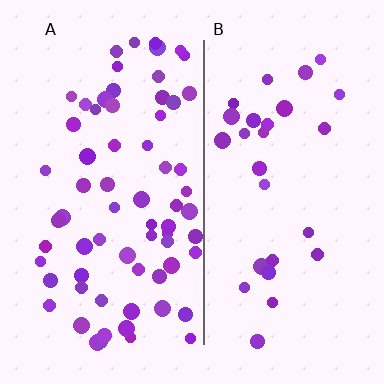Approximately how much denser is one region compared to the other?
Approximately 2.4× — region A over region B.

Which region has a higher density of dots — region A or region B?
A (the left).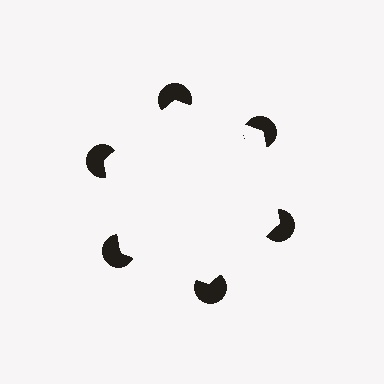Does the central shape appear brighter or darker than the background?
It typically appears slightly brighter than the background, even though no actual brightness change is drawn.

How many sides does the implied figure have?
6 sides.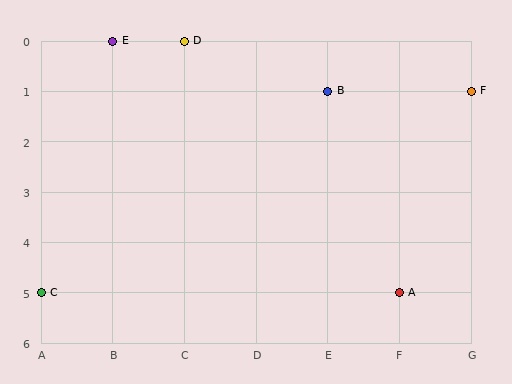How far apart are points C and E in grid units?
Points C and E are 1 column and 5 rows apart (about 5.1 grid units diagonally).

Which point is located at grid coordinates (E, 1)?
Point B is at (E, 1).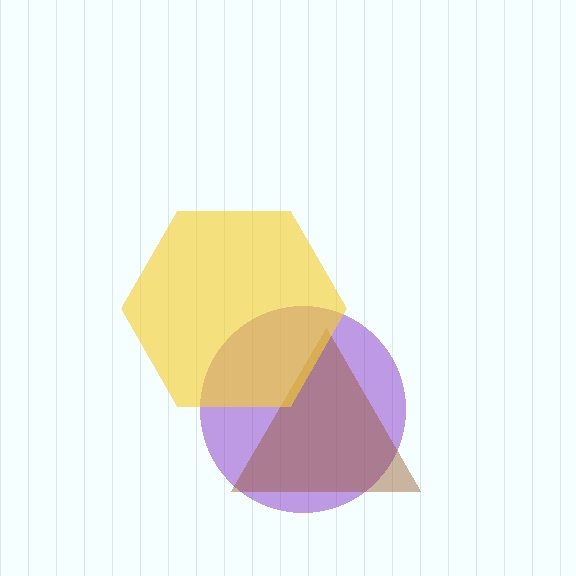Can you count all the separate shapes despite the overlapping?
Yes, there are 3 separate shapes.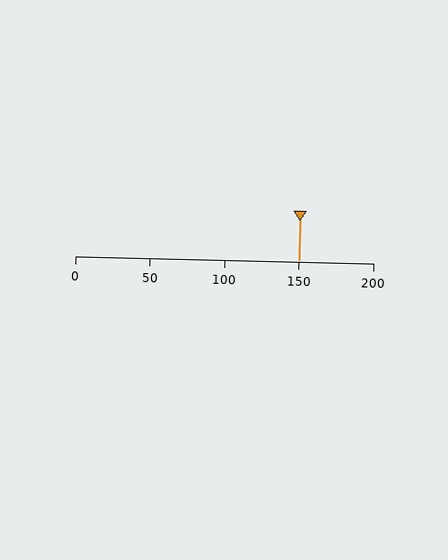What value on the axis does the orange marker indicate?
The marker indicates approximately 150.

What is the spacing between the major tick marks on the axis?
The major ticks are spaced 50 apart.